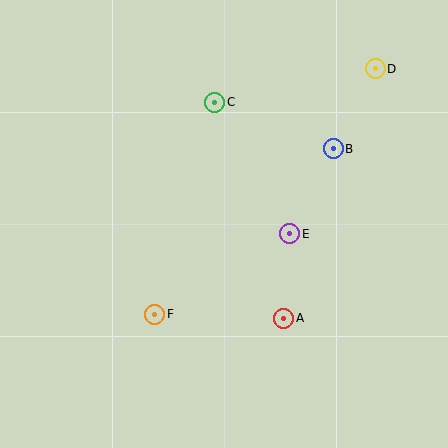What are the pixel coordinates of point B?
Point B is at (333, 149).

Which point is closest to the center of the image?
Point E at (290, 234) is closest to the center.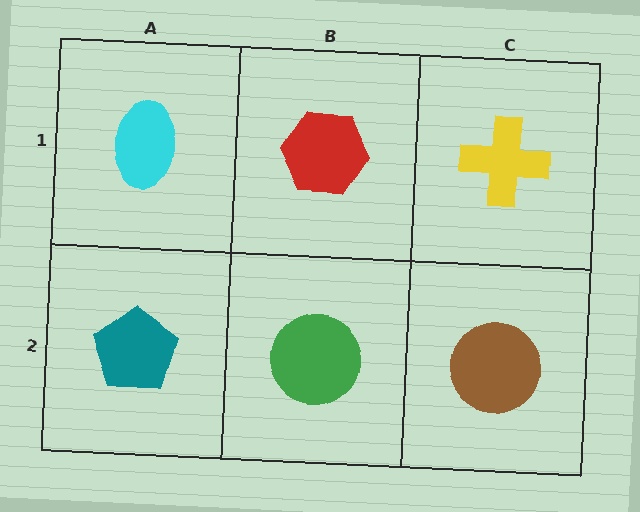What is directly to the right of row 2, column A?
A green circle.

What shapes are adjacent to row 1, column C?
A brown circle (row 2, column C), a red hexagon (row 1, column B).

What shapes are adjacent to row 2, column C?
A yellow cross (row 1, column C), a green circle (row 2, column B).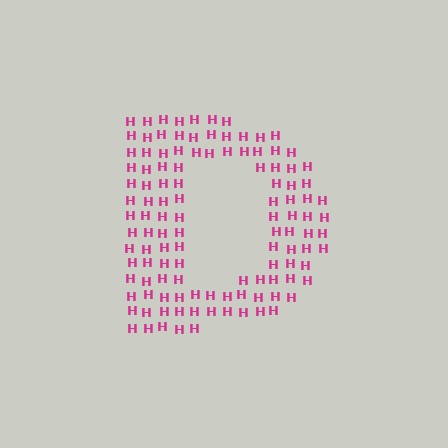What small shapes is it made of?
It is made of small letter H's.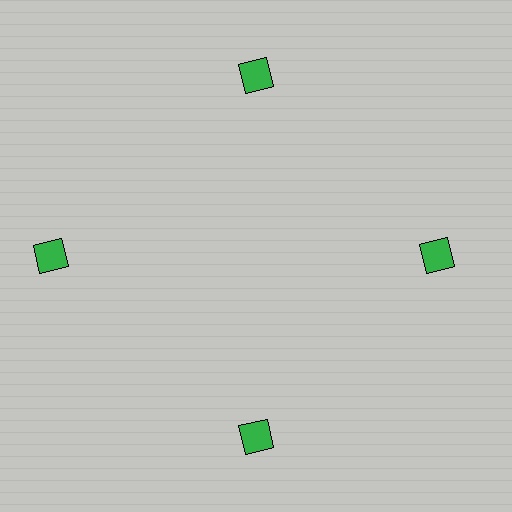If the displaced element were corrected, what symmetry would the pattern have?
It would have 4-fold rotational symmetry — the pattern would map onto itself every 90 degrees.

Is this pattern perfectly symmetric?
No. The 4 green diamonds are arranged in a ring, but one element near the 9 o'clock position is pushed outward from the center, breaking the 4-fold rotational symmetry.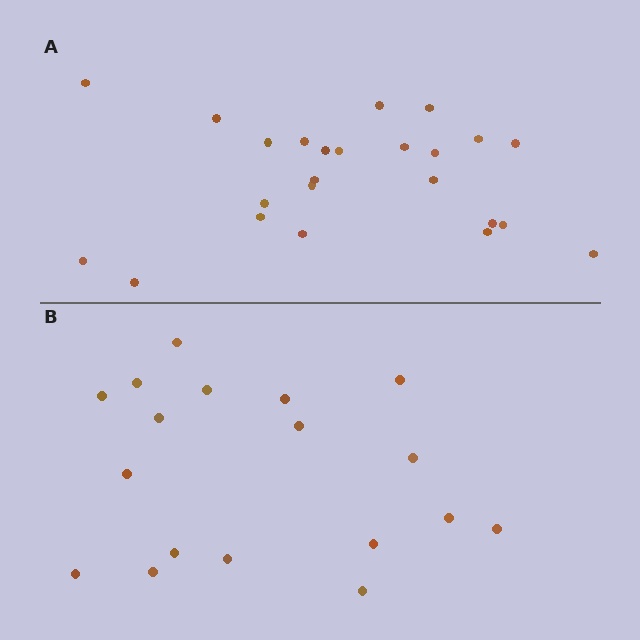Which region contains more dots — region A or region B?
Region A (the top region) has more dots.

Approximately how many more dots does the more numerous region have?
Region A has about 6 more dots than region B.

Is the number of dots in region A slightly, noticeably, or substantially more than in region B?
Region A has noticeably more, but not dramatically so. The ratio is roughly 1.3 to 1.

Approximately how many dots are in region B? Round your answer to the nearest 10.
About 20 dots. (The exact count is 18, which rounds to 20.)